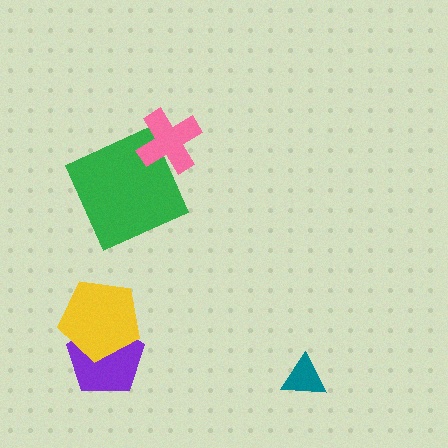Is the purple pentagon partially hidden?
Yes, it is partially covered by another shape.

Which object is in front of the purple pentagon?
The yellow pentagon is in front of the purple pentagon.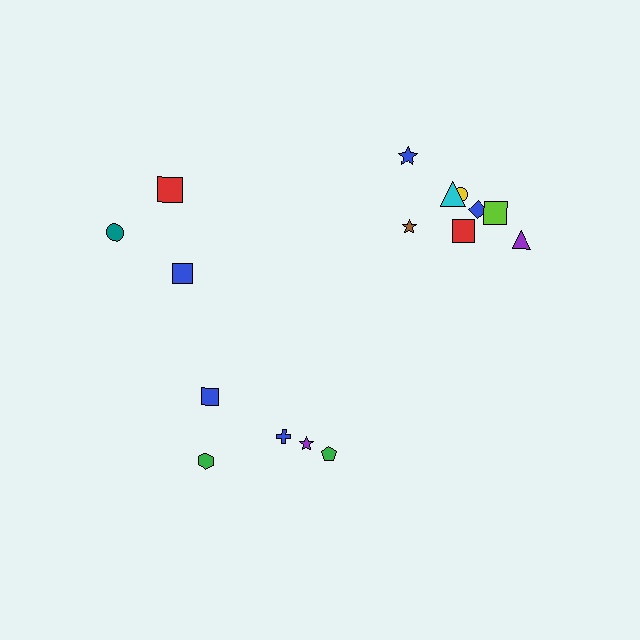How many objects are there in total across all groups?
There are 16 objects.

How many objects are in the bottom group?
There are 5 objects.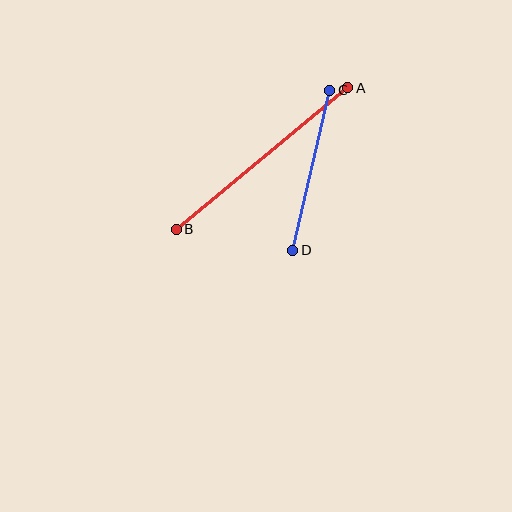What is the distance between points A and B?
The distance is approximately 223 pixels.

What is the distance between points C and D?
The distance is approximately 164 pixels.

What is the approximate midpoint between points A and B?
The midpoint is at approximately (262, 158) pixels.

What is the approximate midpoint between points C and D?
The midpoint is at approximately (311, 170) pixels.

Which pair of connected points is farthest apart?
Points A and B are farthest apart.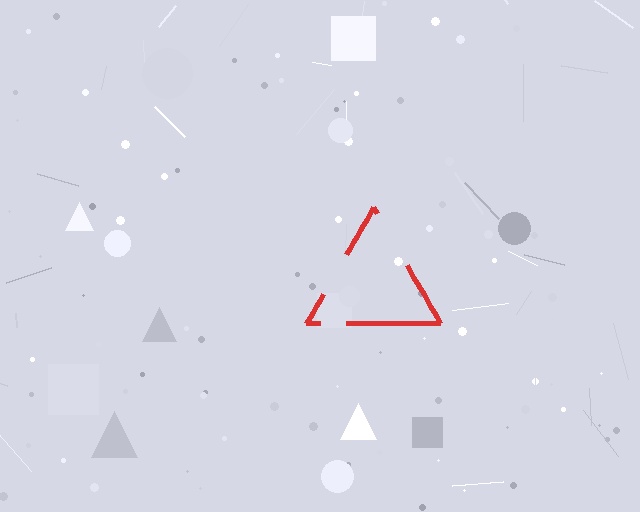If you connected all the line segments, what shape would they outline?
They would outline a triangle.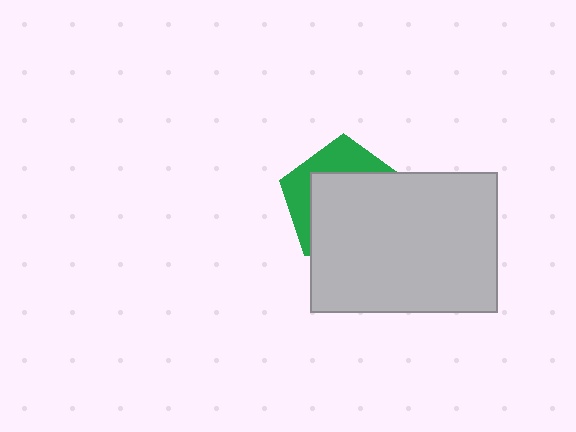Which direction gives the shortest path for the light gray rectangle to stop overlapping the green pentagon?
Moving toward the lower-right gives the shortest separation.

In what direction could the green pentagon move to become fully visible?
The green pentagon could move toward the upper-left. That would shift it out from behind the light gray rectangle entirely.